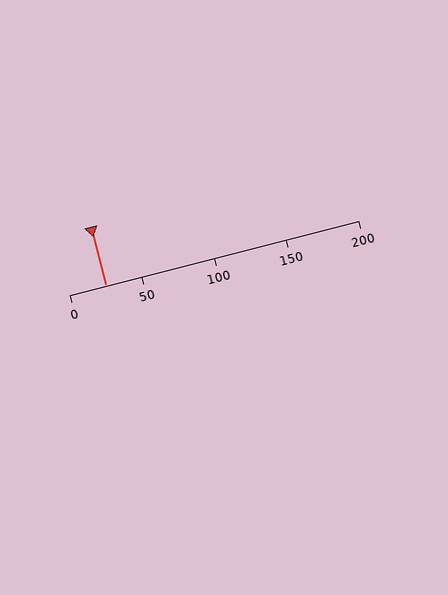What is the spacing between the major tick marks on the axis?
The major ticks are spaced 50 apart.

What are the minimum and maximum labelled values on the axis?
The axis runs from 0 to 200.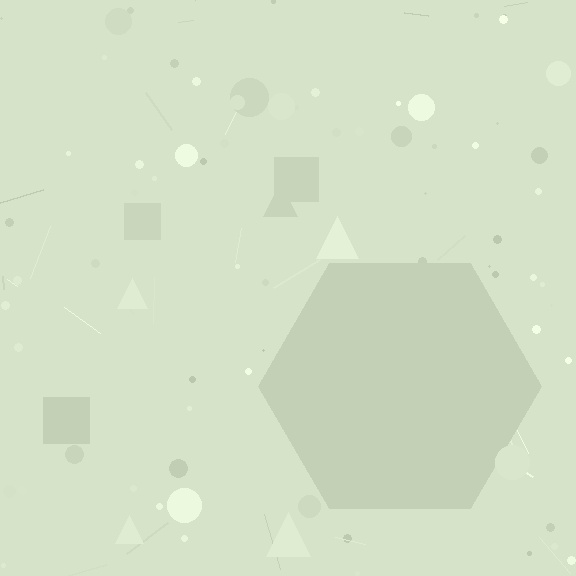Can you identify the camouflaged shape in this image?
The camouflaged shape is a hexagon.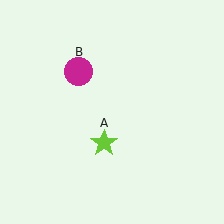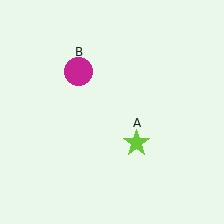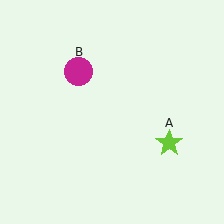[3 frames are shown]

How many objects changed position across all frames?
1 object changed position: lime star (object A).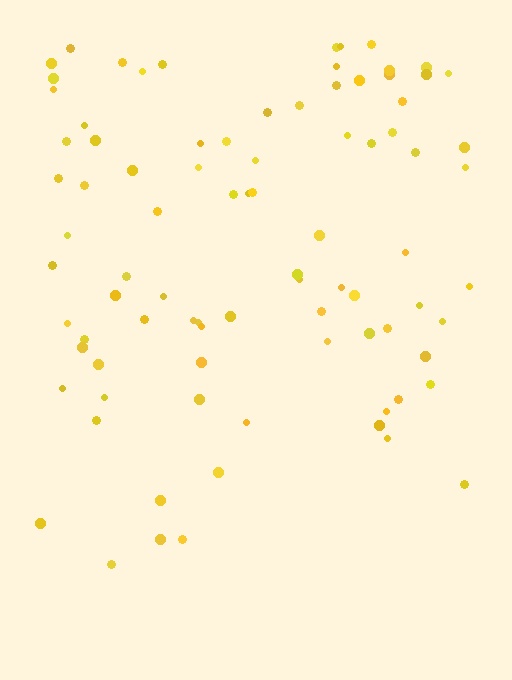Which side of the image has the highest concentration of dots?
The top.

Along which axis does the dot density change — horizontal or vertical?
Vertical.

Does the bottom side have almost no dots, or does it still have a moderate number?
Still a moderate number, just noticeably fewer than the top.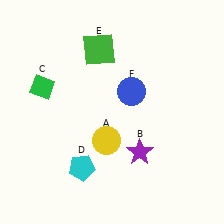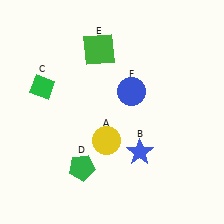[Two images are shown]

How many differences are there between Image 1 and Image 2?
There are 2 differences between the two images.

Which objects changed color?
B changed from purple to blue. D changed from cyan to green.